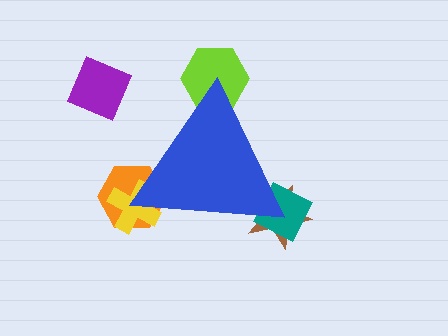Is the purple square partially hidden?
No, the purple square is fully visible.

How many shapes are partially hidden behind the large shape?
5 shapes are partially hidden.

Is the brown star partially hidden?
Yes, the brown star is partially hidden behind the blue triangle.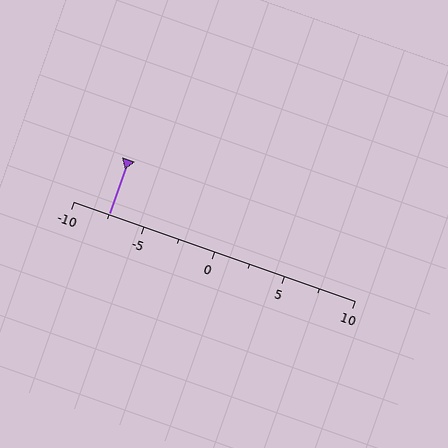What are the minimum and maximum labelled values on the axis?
The axis runs from -10 to 10.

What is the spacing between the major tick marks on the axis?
The major ticks are spaced 5 apart.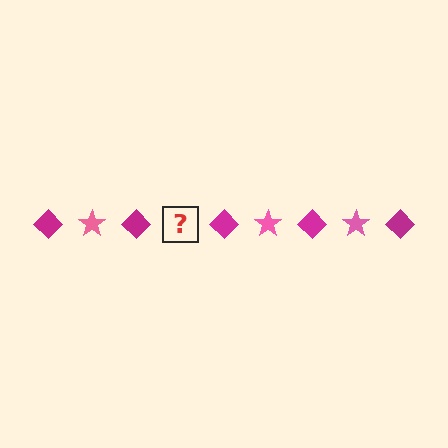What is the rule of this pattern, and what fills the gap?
The rule is that the pattern alternates between magenta diamond and pink star. The gap should be filled with a pink star.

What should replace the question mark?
The question mark should be replaced with a pink star.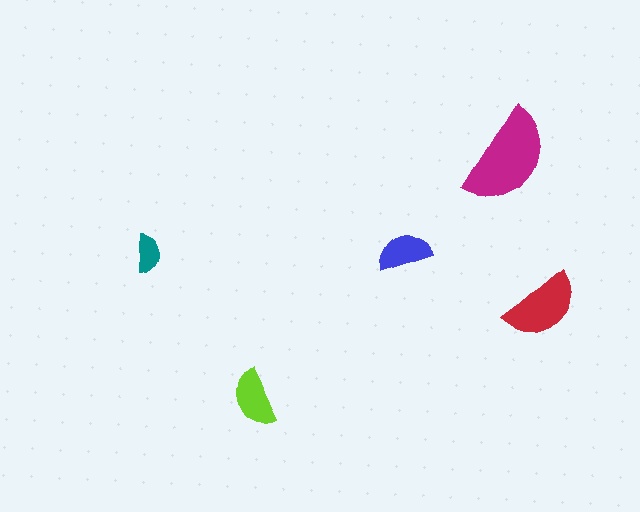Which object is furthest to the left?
The teal semicircle is leftmost.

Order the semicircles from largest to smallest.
the magenta one, the red one, the lime one, the blue one, the teal one.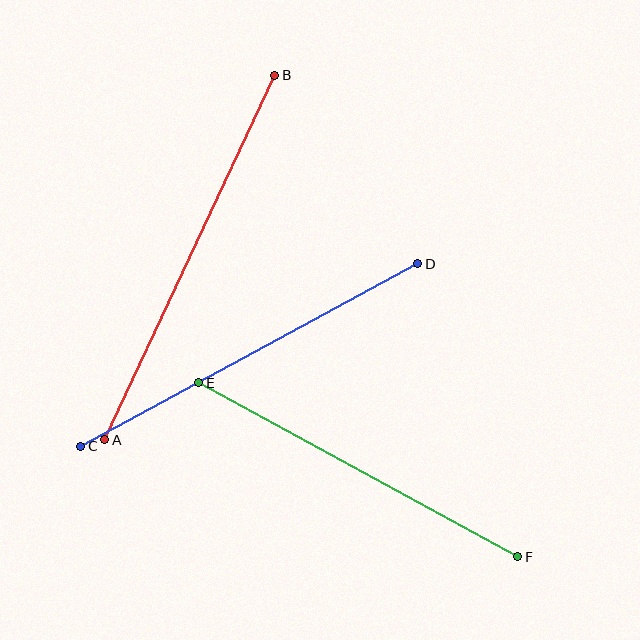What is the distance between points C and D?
The distance is approximately 383 pixels.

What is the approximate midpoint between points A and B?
The midpoint is at approximately (190, 258) pixels.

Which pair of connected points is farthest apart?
Points A and B are farthest apart.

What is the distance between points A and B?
The distance is approximately 402 pixels.